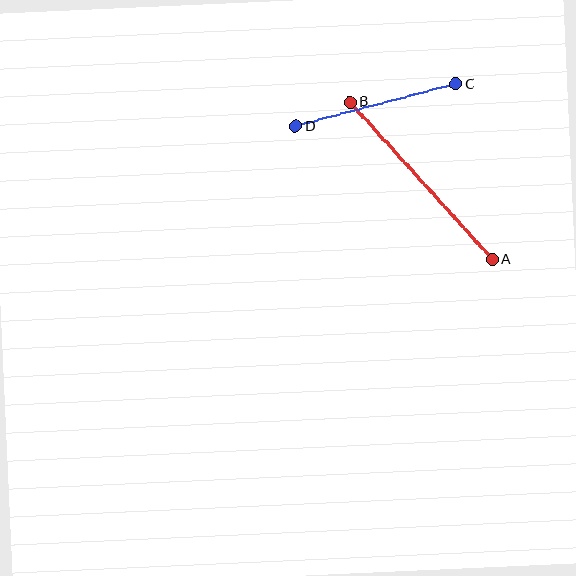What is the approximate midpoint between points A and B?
The midpoint is at approximately (421, 181) pixels.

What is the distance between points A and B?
The distance is approximately 212 pixels.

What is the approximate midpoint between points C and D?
The midpoint is at approximately (376, 105) pixels.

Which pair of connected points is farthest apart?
Points A and B are farthest apart.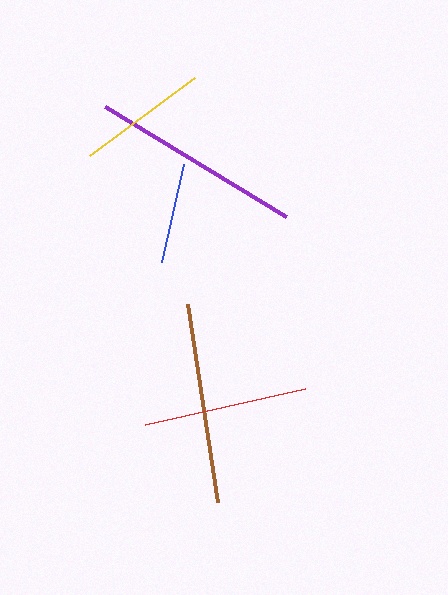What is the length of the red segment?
The red segment is approximately 164 pixels long.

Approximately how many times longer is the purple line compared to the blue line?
The purple line is approximately 2.1 times the length of the blue line.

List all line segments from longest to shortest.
From longest to shortest: purple, brown, red, yellow, blue.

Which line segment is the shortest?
The blue line is the shortest at approximately 100 pixels.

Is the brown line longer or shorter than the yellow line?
The brown line is longer than the yellow line.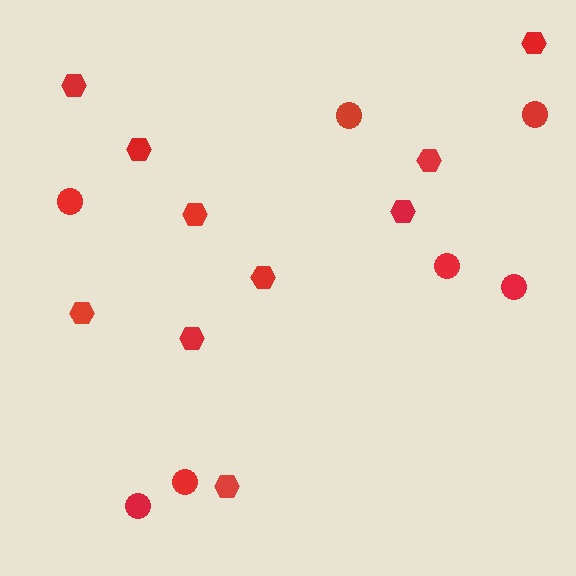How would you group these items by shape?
There are 2 groups: one group of circles (7) and one group of hexagons (10).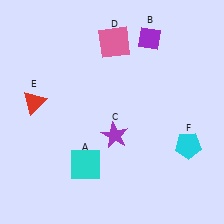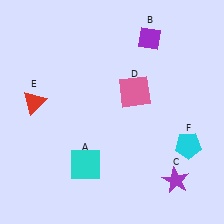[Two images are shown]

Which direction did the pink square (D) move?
The pink square (D) moved down.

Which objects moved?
The objects that moved are: the purple star (C), the pink square (D).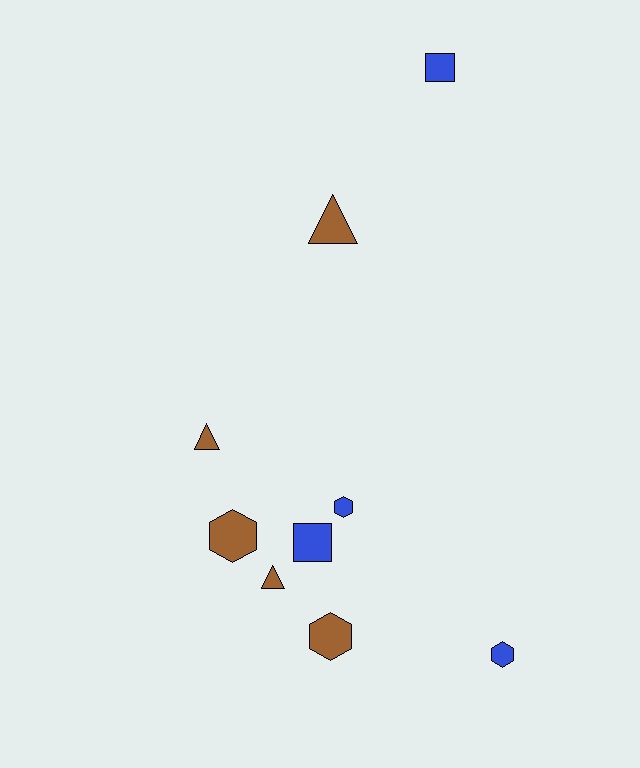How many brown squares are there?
There are no brown squares.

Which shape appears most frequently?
Hexagon, with 4 objects.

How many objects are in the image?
There are 9 objects.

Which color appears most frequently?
Brown, with 5 objects.